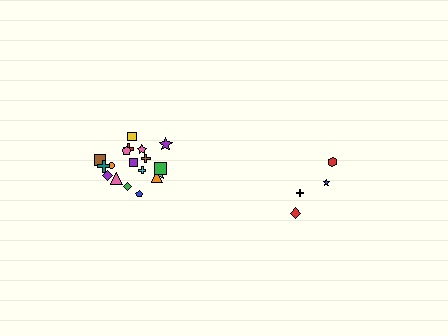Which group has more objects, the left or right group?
The left group.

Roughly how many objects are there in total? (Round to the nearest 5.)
Roughly 20 objects in total.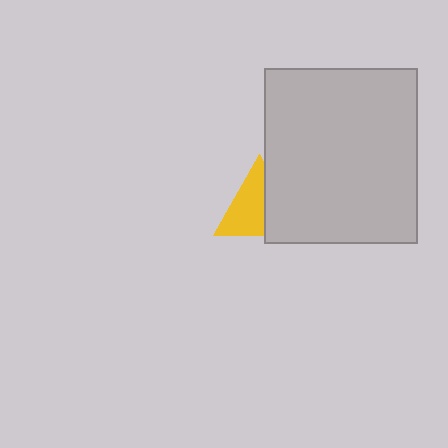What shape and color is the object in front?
The object in front is a light gray rectangle.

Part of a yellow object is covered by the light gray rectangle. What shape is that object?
It is a triangle.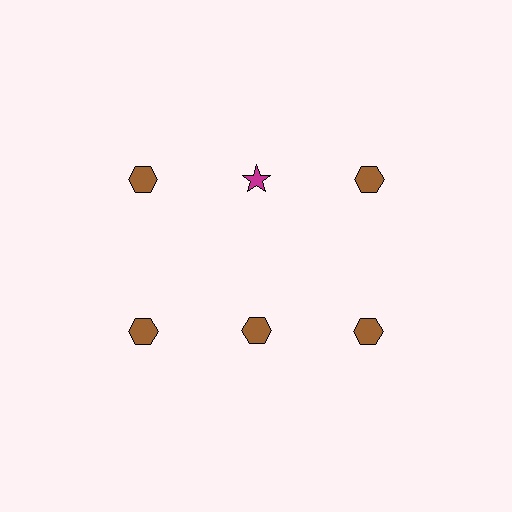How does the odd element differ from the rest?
It differs in both color (magenta instead of brown) and shape (star instead of hexagon).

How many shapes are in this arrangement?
There are 6 shapes arranged in a grid pattern.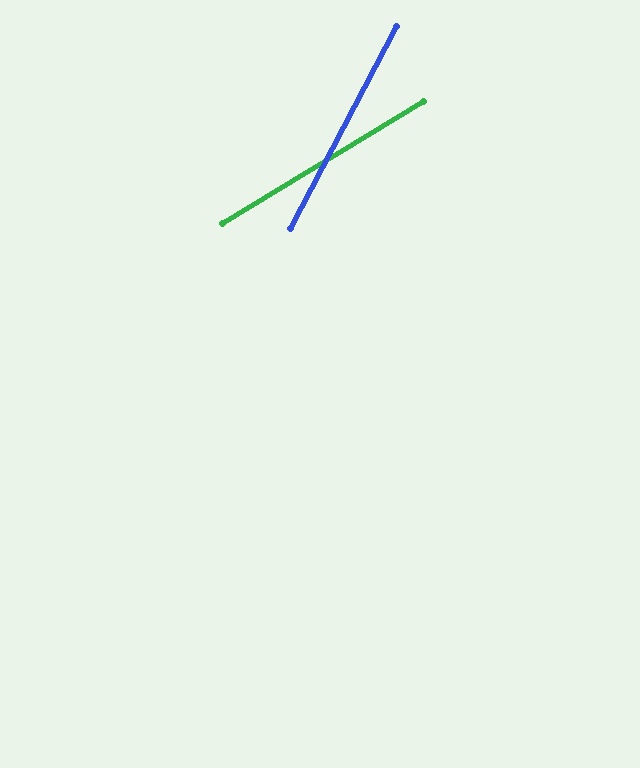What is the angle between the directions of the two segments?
Approximately 31 degrees.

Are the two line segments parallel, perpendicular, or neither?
Neither parallel nor perpendicular — they differ by about 31°.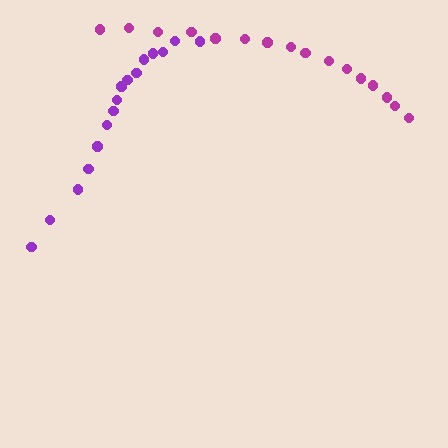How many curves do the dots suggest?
There are 2 distinct paths.